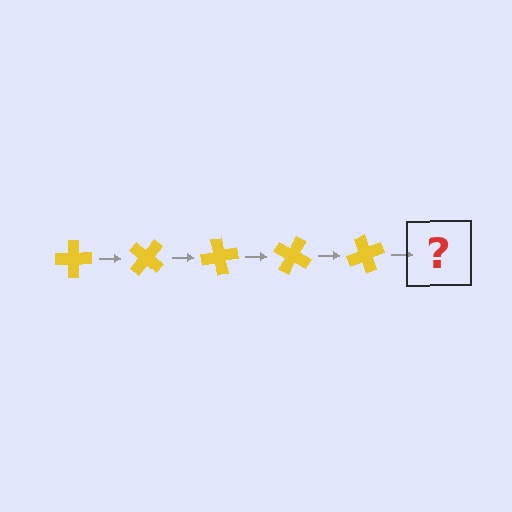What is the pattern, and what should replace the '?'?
The pattern is that the cross rotates 40 degrees each step. The '?' should be a yellow cross rotated 200 degrees.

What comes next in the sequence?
The next element should be a yellow cross rotated 200 degrees.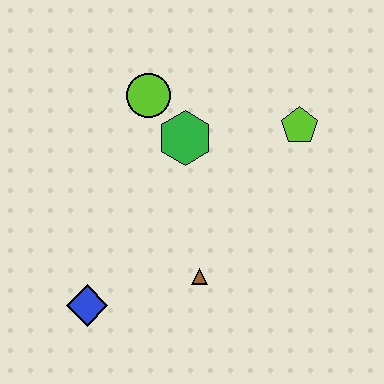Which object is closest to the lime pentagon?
The green hexagon is closest to the lime pentagon.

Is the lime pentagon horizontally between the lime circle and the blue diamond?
No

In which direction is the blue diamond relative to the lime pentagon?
The blue diamond is to the left of the lime pentagon.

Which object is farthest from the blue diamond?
The lime pentagon is farthest from the blue diamond.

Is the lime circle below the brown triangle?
No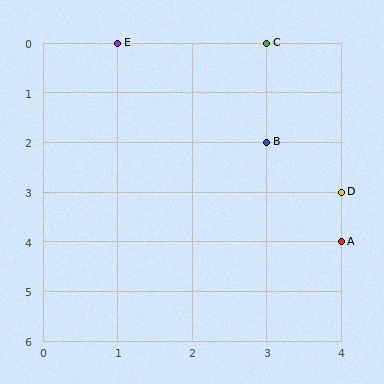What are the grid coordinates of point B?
Point B is at grid coordinates (3, 2).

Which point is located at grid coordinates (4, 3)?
Point D is at (4, 3).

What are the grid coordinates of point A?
Point A is at grid coordinates (4, 4).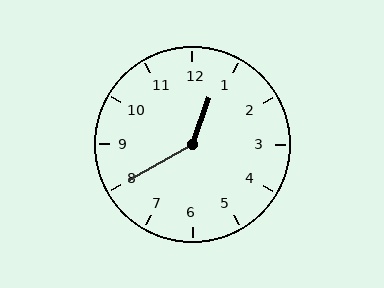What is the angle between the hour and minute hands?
Approximately 140 degrees.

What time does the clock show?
12:40.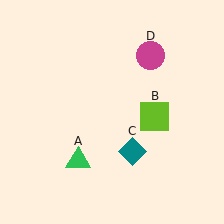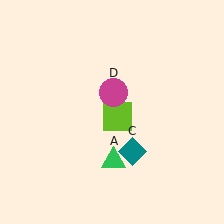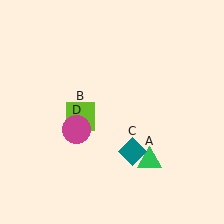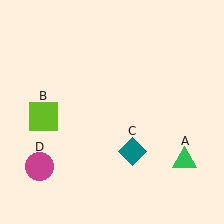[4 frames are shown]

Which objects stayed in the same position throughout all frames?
Teal diamond (object C) remained stationary.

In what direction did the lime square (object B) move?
The lime square (object B) moved left.